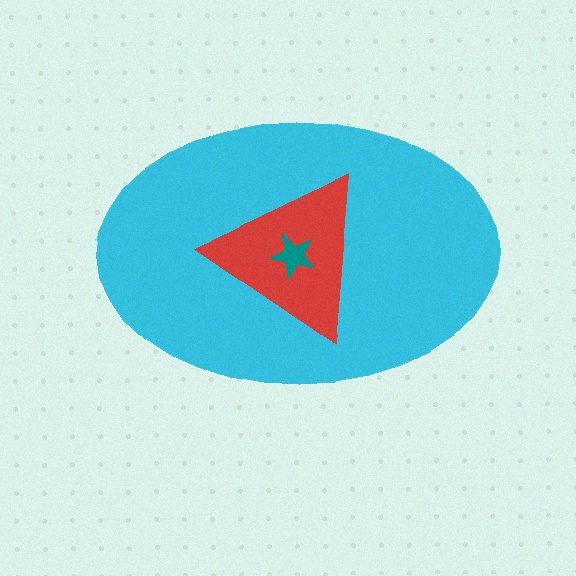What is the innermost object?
The teal star.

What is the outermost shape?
The cyan ellipse.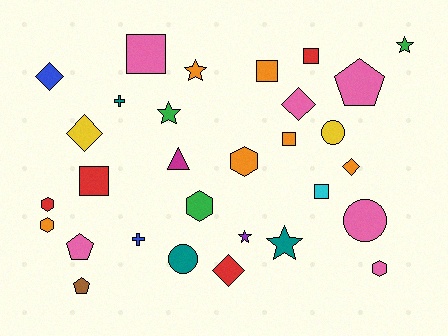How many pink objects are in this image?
There are 6 pink objects.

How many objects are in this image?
There are 30 objects.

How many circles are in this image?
There are 3 circles.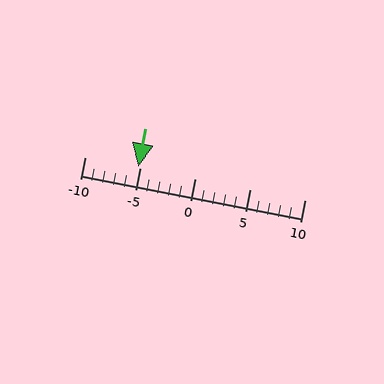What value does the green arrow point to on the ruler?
The green arrow points to approximately -5.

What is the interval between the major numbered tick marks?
The major tick marks are spaced 5 units apart.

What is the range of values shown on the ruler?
The ruler shows values from -10 to 10.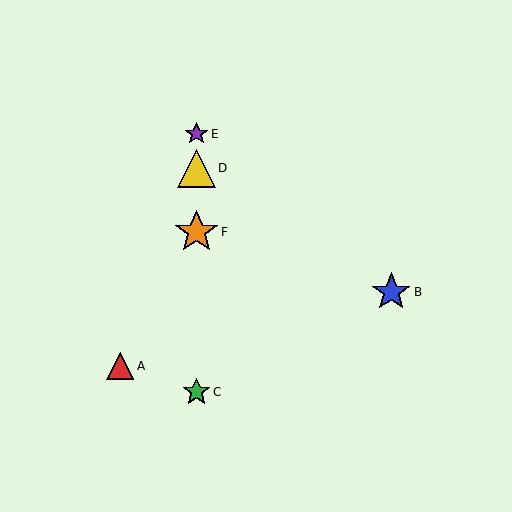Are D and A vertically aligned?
No, D is at x≈197 and A is at x≈120.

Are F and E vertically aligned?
Yes, both are at x≈197.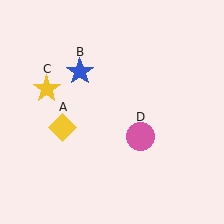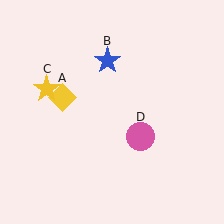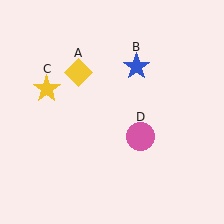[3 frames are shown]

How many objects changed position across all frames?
2 objects changed position: yellow diamond (object A), blue star (object B).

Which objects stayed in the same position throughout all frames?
Yellow star (object C) and pink circle (object D) remained stationary.